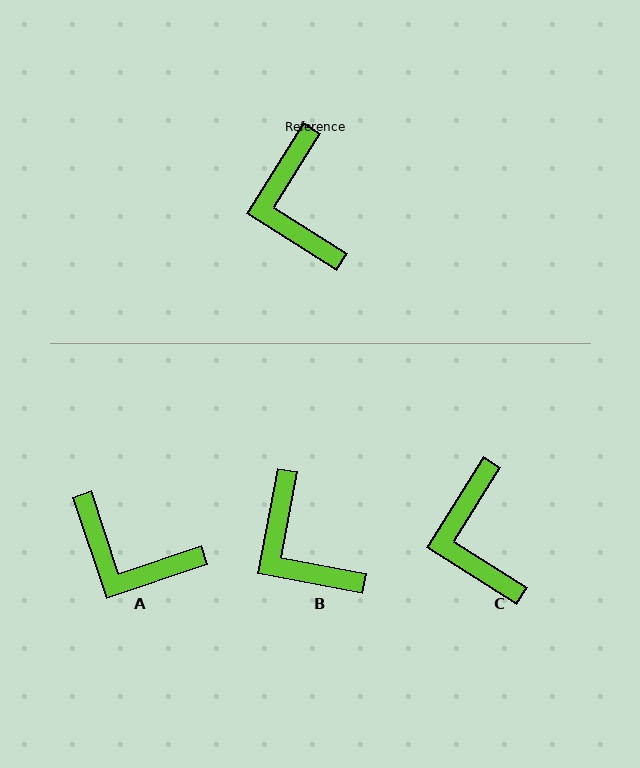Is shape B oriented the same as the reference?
No, it is off by about 21 degrees.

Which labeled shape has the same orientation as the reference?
C.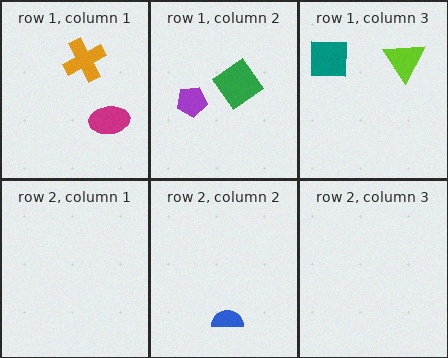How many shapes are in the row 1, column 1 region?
2.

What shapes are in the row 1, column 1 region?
The magenta ellipse, the orange cross.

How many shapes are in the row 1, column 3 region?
2.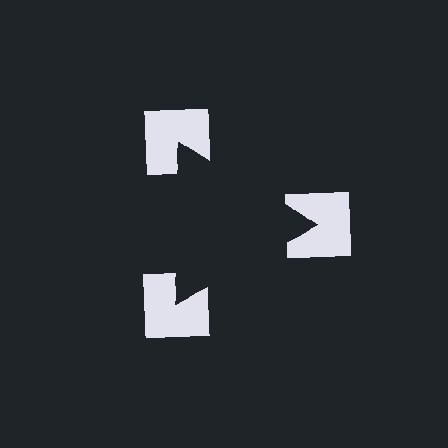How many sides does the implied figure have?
3 sides.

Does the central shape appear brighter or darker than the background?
It typically appears slightly darker than the background, even though no actual brightness change is drawn.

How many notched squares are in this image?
There are 3 — one at each vertex of the illusory triangle.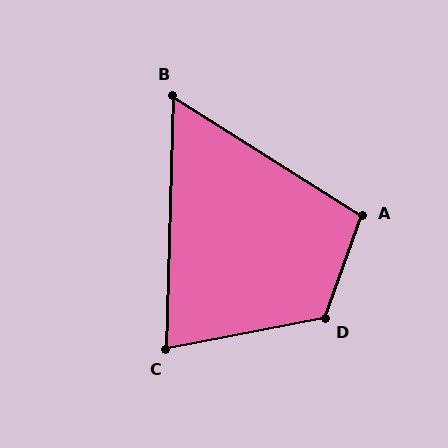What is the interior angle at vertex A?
Approximately 103 degrees (obtuse).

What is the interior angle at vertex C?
Approximately 77 degrees (acute).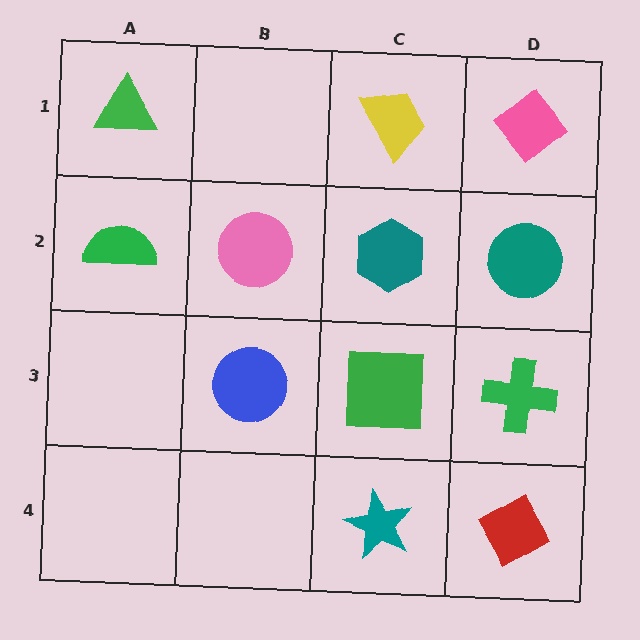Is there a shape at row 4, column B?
No, that cell is empty.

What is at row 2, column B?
A pink circle.